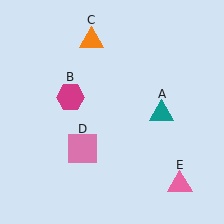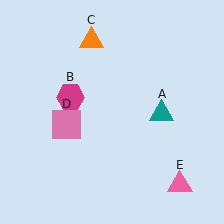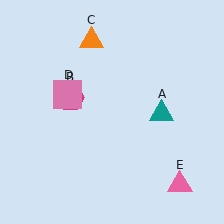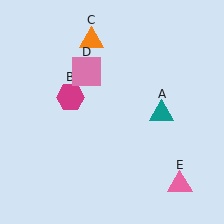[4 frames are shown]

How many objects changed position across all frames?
1 object changed position: pink square (object D).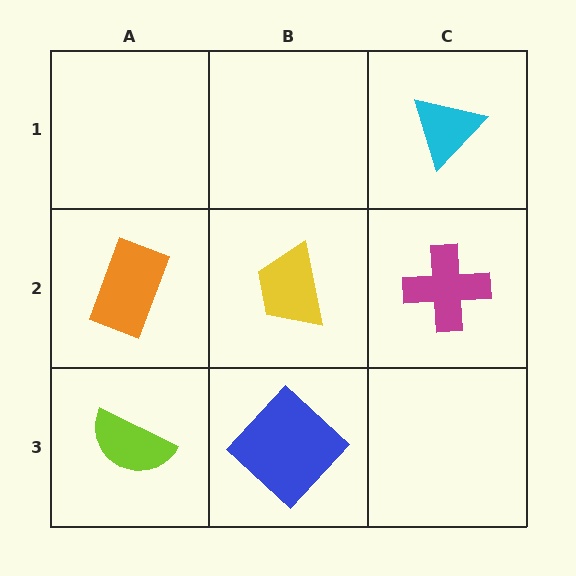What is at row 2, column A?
An orange rectangle.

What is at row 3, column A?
A lime semicircle.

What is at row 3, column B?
A blue diamond.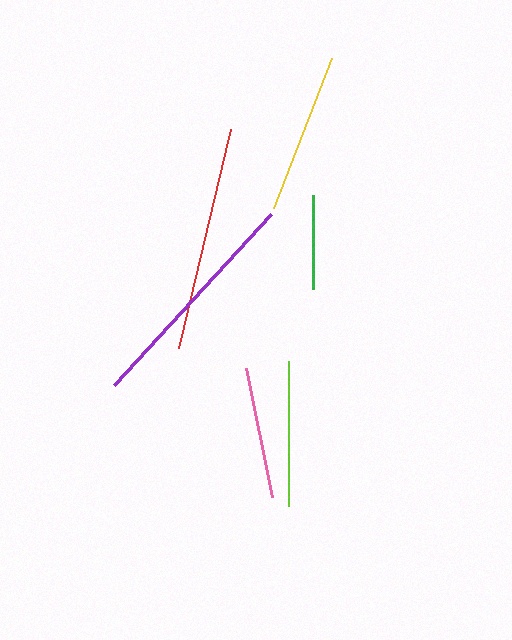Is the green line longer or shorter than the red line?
The red line is longer than the green line.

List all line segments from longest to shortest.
From longest to shortest: purple, red, yellow, lime, pink, green.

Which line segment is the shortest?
The green line is the shortest at approximately 95 pixels.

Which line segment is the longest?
The purple line is the longest at approximately 233 pixels.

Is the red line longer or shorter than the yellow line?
The red line is longer than the yellow line.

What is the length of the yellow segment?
The yellow segment is approximately 160 pixels long.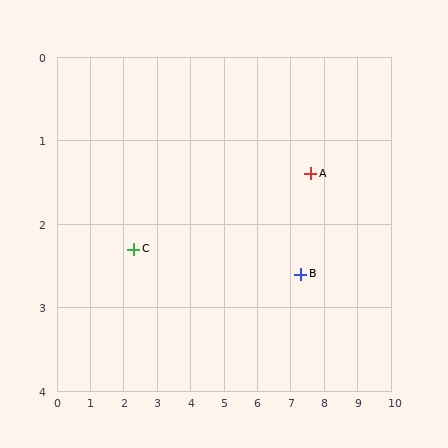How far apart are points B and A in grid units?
Points B and A are about 1.2 grid units apart.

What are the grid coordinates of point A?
Point A is at approximately (7.6, 1.4).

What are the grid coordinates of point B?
Point B is at approximately (7.3, 2.6).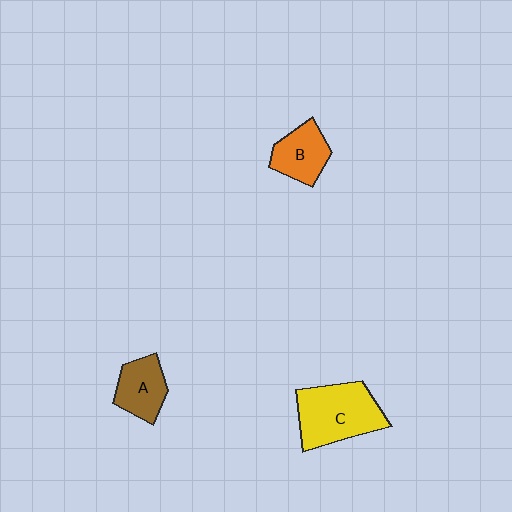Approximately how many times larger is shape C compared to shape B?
Approximately 1.7 times.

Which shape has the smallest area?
Shape A (brown).